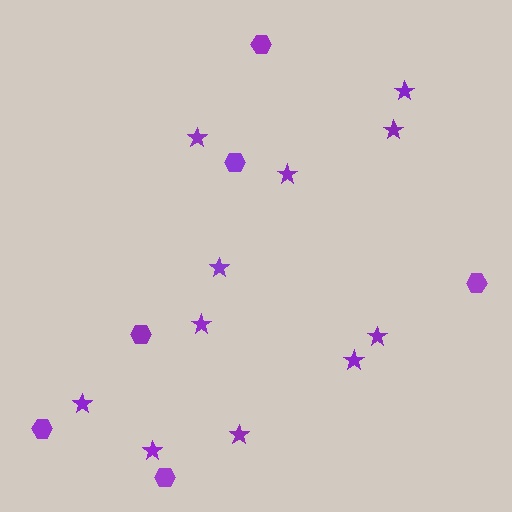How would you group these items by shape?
There are 2 groups: one group of hexagons (6) and one group of stars (11).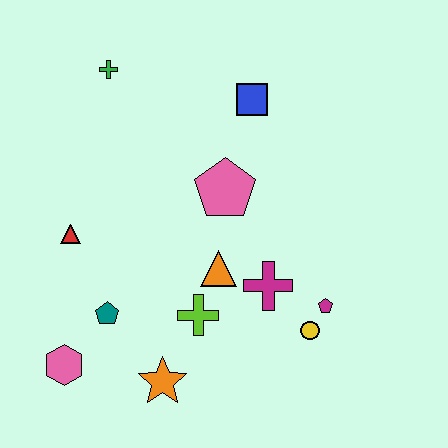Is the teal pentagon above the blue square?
No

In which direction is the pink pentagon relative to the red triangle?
The pink pentagon is to the right of the red triangle.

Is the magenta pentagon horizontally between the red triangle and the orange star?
No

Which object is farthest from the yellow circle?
The green cross is farthest from the yellow circle.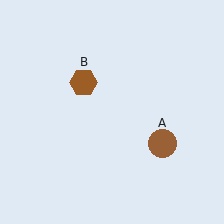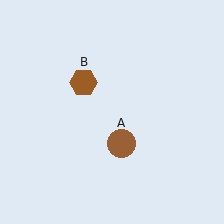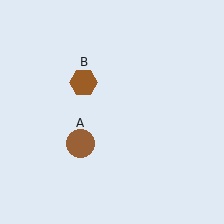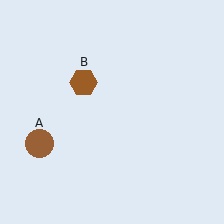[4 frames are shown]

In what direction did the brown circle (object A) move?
The brown circle (object A) moved left.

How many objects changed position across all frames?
1 object changed position: brown circle (object A).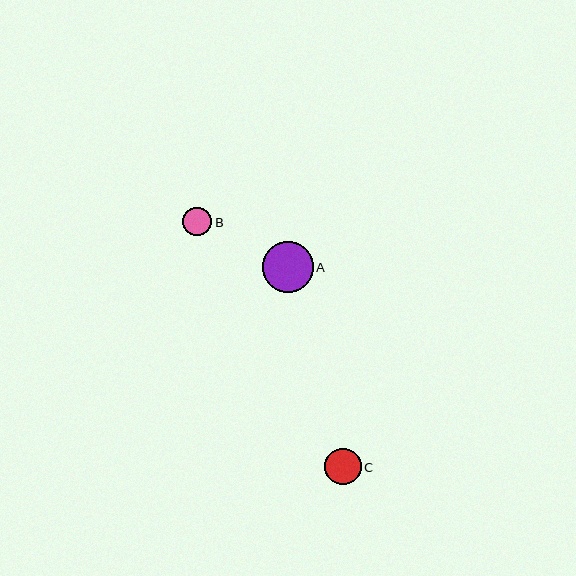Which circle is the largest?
Circle A is the largest with a size of approximately 51 pixels.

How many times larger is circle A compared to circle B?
Circle A is approximately 1.8 times the size of circle B.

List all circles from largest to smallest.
From largest to smallest: A, C, B.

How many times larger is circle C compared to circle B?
Circle C is approximately 1.3 times the size of circle B.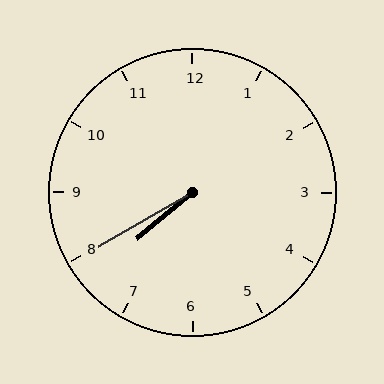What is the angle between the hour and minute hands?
Approximately 10 degrees.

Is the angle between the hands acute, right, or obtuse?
It is acute.